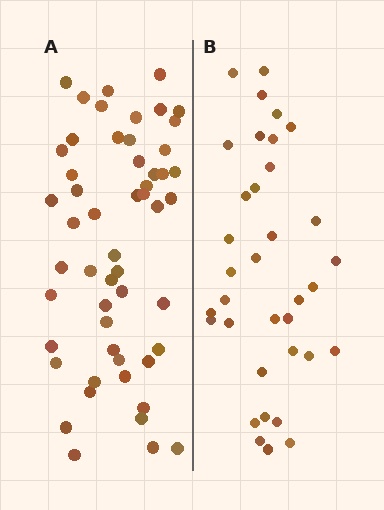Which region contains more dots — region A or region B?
Region A (the left region) has more dots.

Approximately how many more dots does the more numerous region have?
Region A has approximately 20 more dots than region B.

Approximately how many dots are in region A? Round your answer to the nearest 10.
About 50 dots. (The exact count is 53, which rounds to 50.)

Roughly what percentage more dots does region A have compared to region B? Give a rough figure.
About 50% more.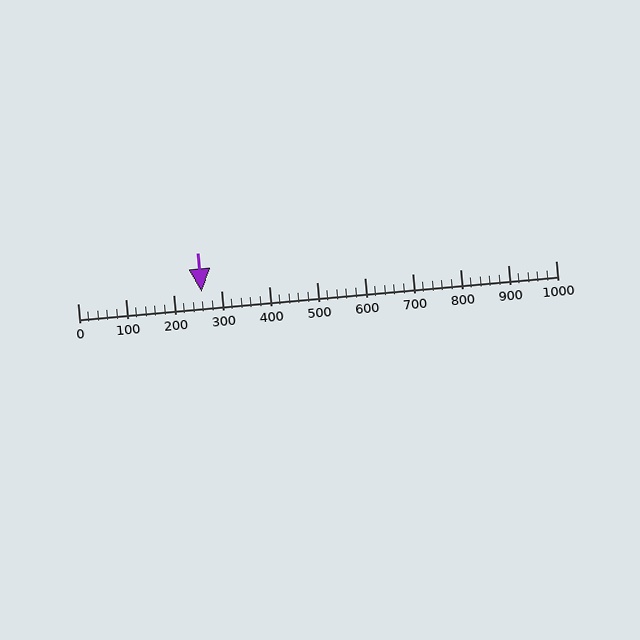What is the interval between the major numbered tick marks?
The major tick marks are spaced 100 units apart.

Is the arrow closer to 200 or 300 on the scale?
The arrow is closer to 300.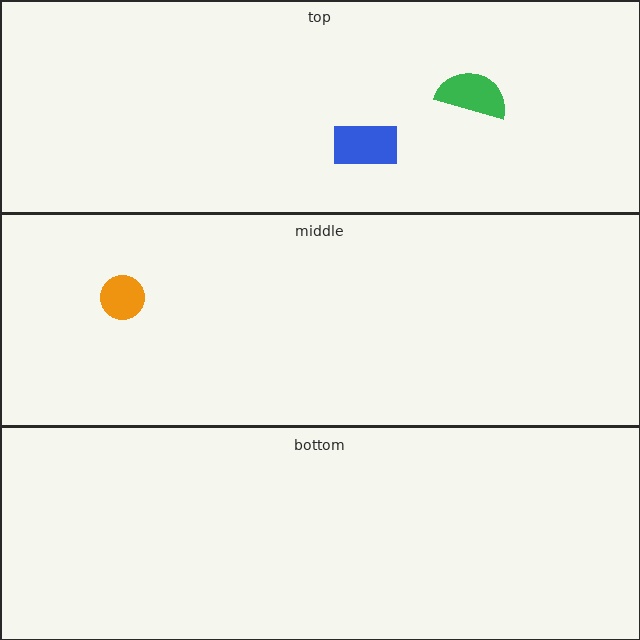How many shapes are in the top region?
2.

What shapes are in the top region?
The blue rectangle, the green semicircle.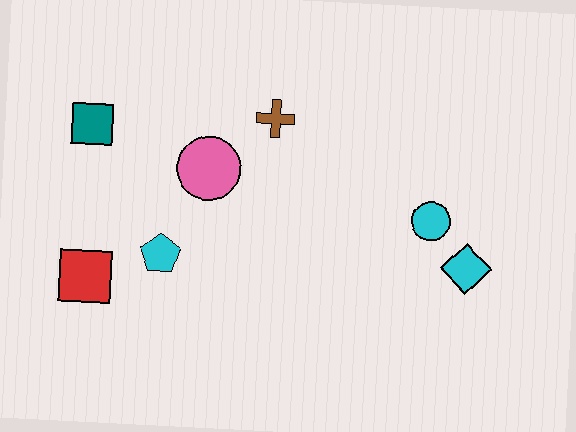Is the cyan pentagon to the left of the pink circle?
Yes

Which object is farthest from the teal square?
The cyan diamond is farthest from the teal square.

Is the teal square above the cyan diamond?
Yes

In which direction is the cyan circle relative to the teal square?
The cyan circle is to the right of the teal square.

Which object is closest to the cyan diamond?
The cyan circle is closest to the cyan diamond.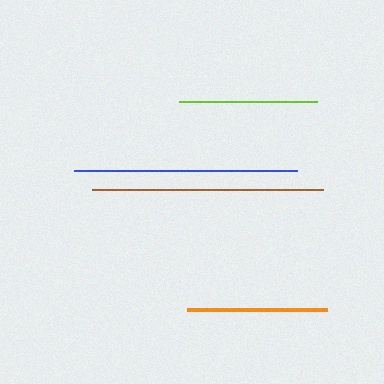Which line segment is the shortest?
The lime line is the shortest at approximately 138 pixels.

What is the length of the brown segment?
The brown segment is approximately 230 pixels long.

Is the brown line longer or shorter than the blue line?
The brown line is longer than the blue line.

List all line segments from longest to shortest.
From longest to shortest: brown, blue, orange, lime.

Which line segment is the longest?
The brown line is the longest at approximately 230 pixels.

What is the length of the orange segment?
The orange segment is approximately 140 pixels long.